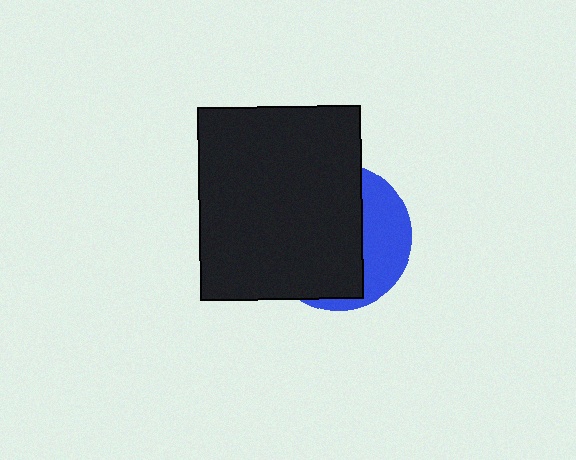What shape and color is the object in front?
The object in front is a black rectangle.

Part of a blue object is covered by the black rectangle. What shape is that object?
It is a circle.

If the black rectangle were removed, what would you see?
You would see the complete blue circle.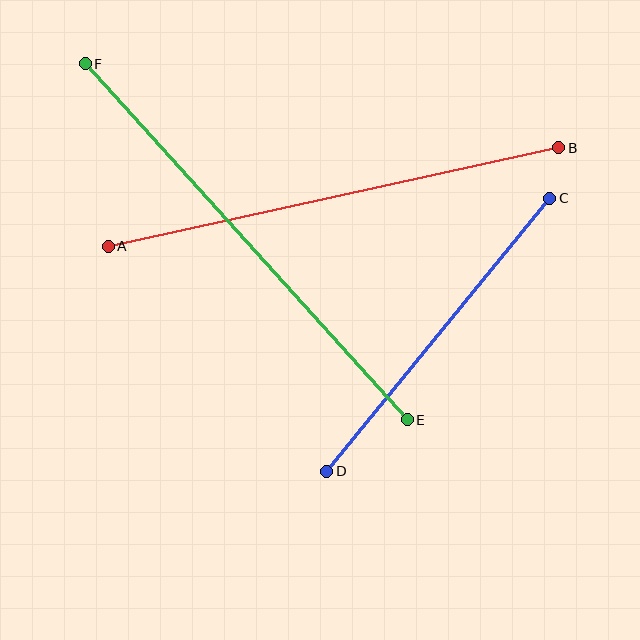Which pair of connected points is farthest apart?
Points E and F are farthest apart.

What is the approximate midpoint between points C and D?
The midpoint is at approximately (438, 335) pixels.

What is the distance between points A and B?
The distance is approximately 461 pixels.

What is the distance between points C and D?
The distance is approximately 352 pixels.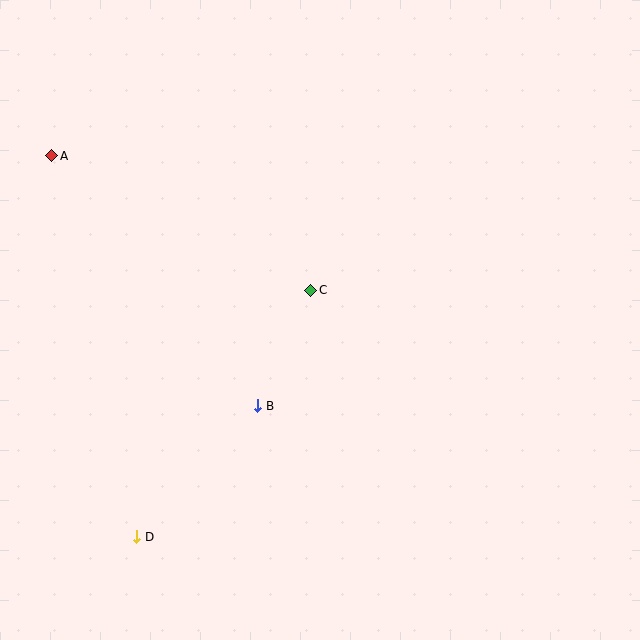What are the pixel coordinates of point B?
Point B is at (257, 406).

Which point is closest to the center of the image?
Point C at (311, 290) is closest to the center.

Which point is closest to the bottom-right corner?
Point B is closest to the bottom-right corner.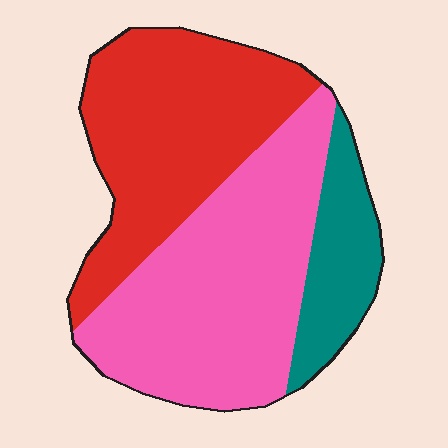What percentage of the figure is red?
Red takes up about two fifths (2/5) of the figure.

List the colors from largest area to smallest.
From largest to smallest: pink, red, teal.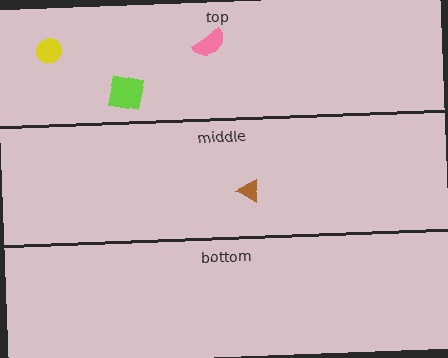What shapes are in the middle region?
The brown triangle.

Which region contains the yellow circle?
The top region.